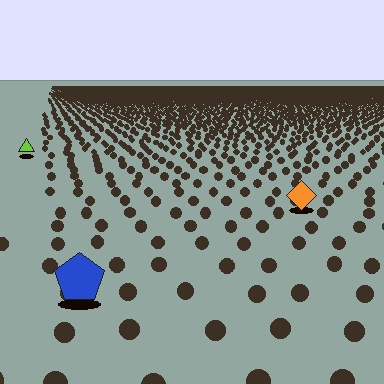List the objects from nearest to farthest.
From nearest to farthest: the blue pentagon, the orange diamond, the lime triangle.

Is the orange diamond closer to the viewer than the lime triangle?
Yes. The orange diamond is closer — you can tell from the texture gradient: the ground texture is coarser near it.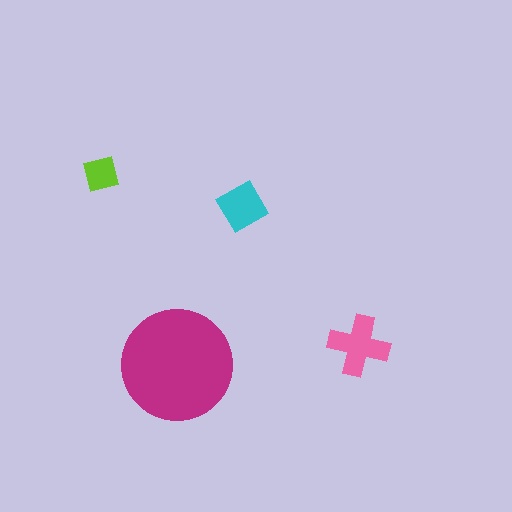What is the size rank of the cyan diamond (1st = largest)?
3rd.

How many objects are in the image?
There are 4 objects in the image.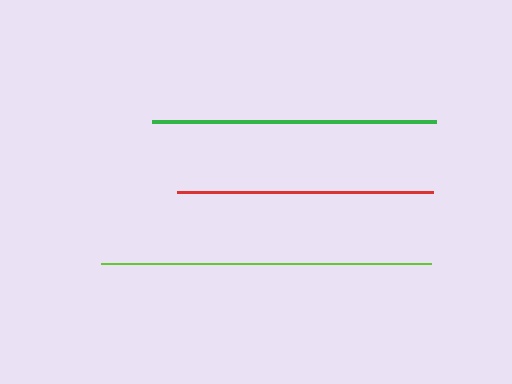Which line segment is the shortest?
The red line is the shortest at approximately 256 pixels.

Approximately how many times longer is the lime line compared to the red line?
The lime line is approximately 1.3 times the length of the red line.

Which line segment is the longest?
The lime line is the longest at approximately 330 pixels.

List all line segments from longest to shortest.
From longest to shortest: lime, green, red.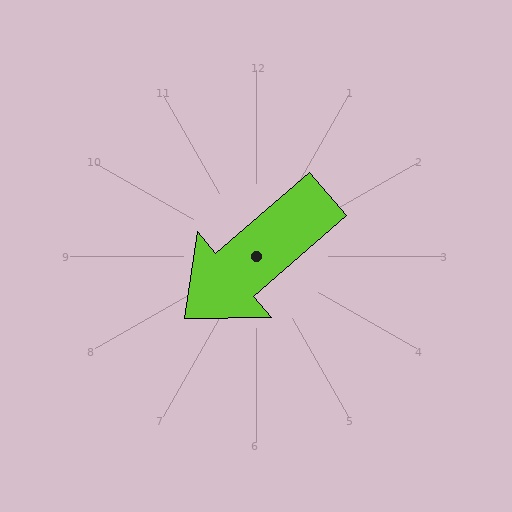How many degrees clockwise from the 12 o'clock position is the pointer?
Approximately 229 degrees.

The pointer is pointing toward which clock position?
Roughly 8 o'clock.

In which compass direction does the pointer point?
Southwest.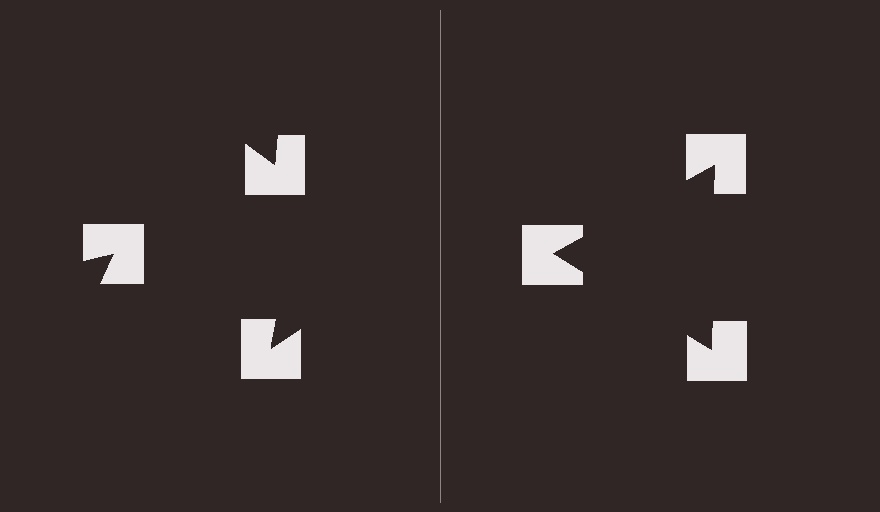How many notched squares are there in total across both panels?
6 — 3 on each side.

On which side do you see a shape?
An illusory triangle appears on the right side. On the left side the wedge cuts are rotated, so no coherent shape forms.